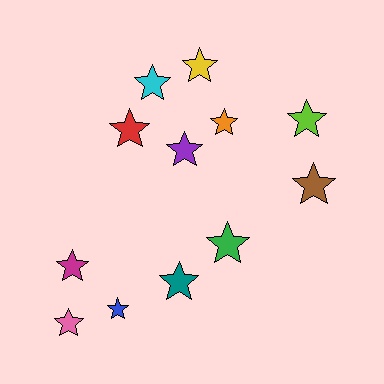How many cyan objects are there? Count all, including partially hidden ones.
There is 1 cyan object.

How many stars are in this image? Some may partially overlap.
There are 12 stars.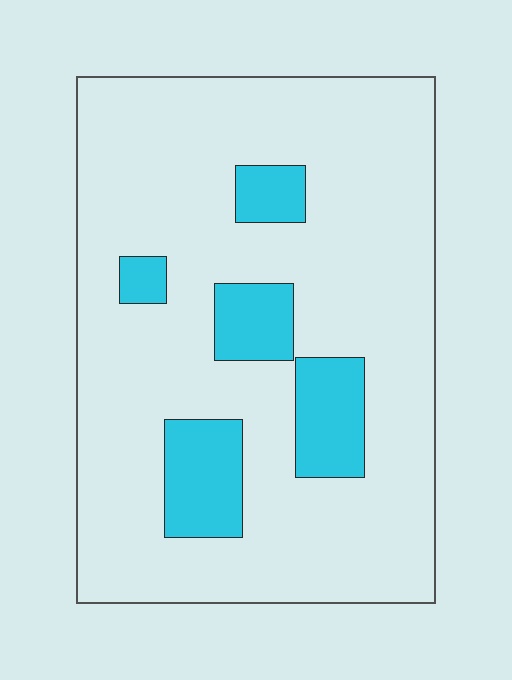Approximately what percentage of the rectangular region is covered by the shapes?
Approximately 15%.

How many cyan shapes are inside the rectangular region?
5.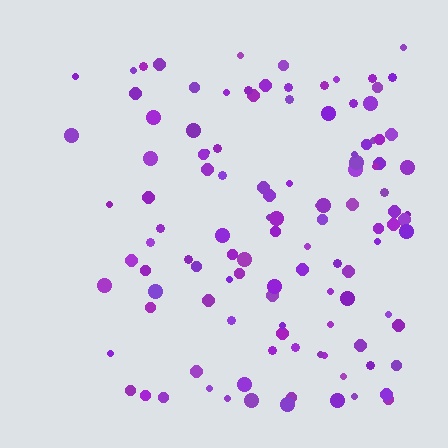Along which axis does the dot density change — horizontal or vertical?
Horizontal.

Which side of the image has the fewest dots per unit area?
The left.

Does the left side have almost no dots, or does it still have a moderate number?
Still a moderate number, just noticeably fewer than the right.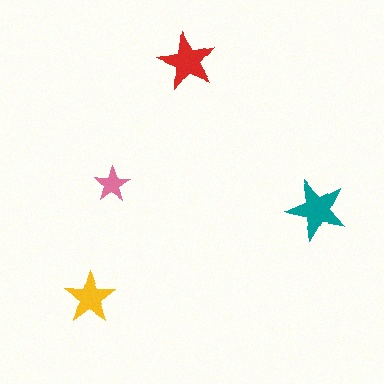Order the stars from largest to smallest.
the teal one, the red one, the yellow one, the pink one.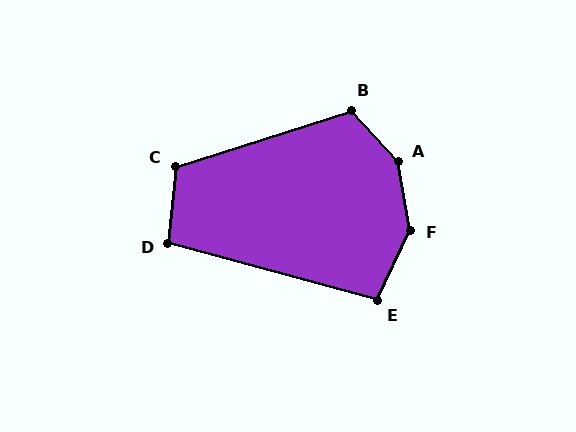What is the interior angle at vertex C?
Approximately 113 degrees (obtuse).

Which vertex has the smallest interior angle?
E, at approximately 100 degrees.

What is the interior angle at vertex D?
Approximately 100 degrees (obtuse).